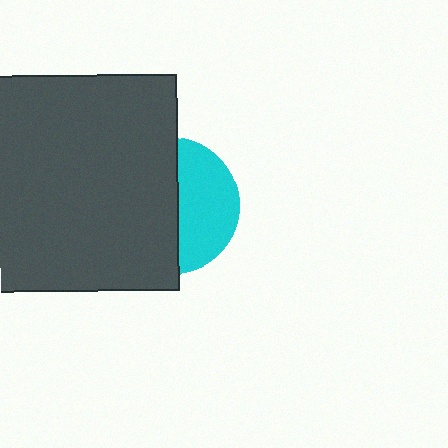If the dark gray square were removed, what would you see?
You would see the complete cyan circle.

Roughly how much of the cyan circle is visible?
A small part of it is visible (roughly 43%).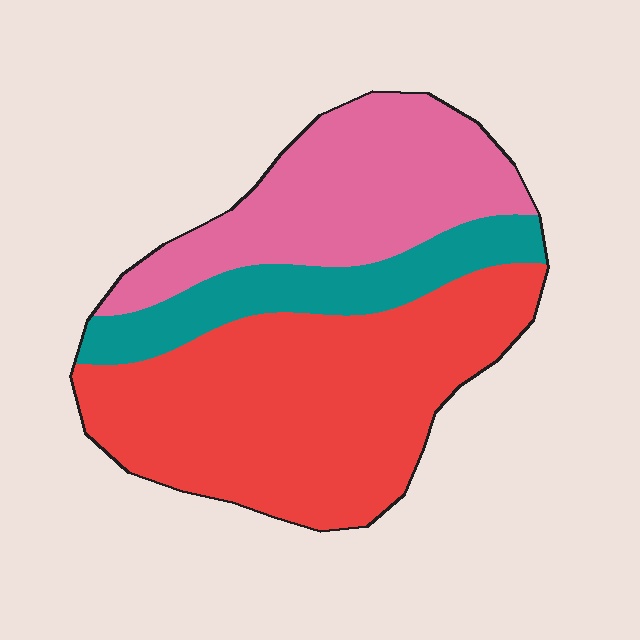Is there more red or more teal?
Red.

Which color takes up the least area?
Teal, at roughly 15%.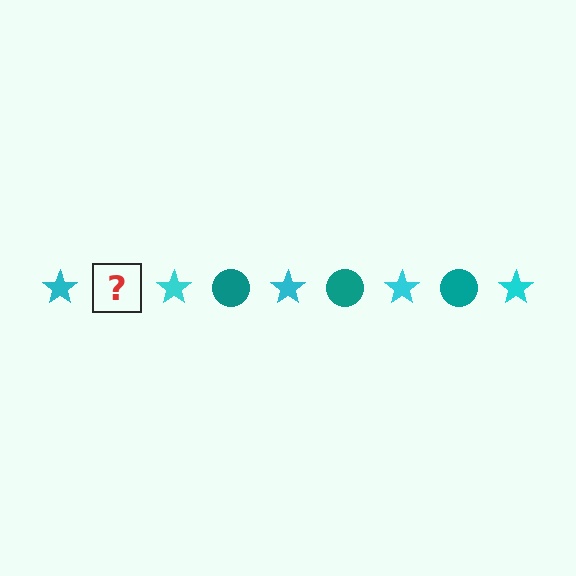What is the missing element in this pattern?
The missing element is a teal circle.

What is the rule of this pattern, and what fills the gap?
The rule is that the pattern alternates between cyan star and teal circle. The gap should be filled with a teal circle.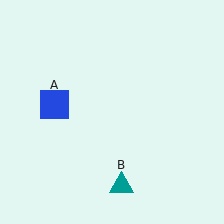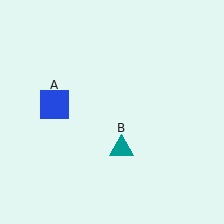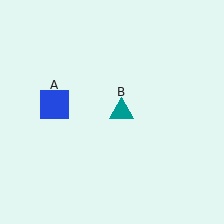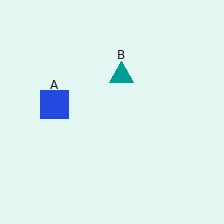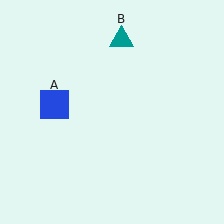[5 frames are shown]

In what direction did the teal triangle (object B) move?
The teal triangle (object B) moved up.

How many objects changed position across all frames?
1 object changed position: teal triangle (object B).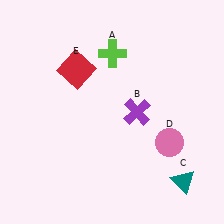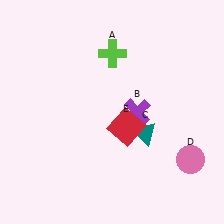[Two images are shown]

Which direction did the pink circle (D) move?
The pink circle (D) moved right.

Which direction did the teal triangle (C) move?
The teal triangle (C) moved up.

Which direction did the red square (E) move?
The red square (E) moved down.